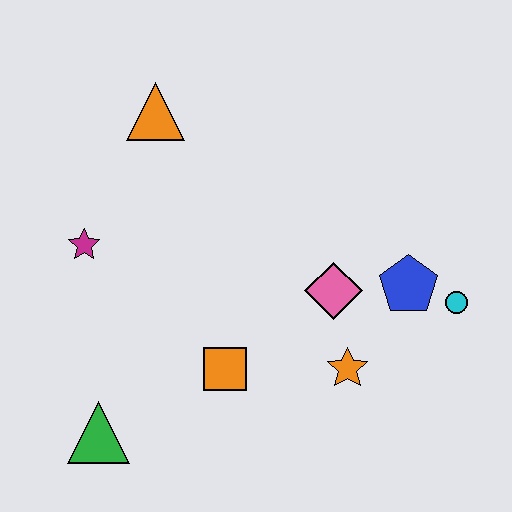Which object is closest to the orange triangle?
The magenta star is closest to the orange triangle.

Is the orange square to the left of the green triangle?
No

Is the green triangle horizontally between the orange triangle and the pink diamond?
No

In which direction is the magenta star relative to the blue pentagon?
The magenta star is to the left of the blue pentagon.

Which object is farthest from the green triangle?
The cyan circle is farthest from the green triangle.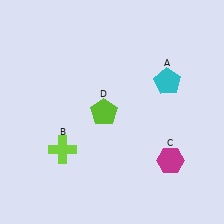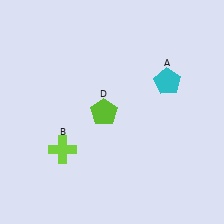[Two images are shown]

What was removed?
The magenta hexagon (C) was removed in Image 2.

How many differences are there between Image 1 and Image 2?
There is 1 difference between the two images.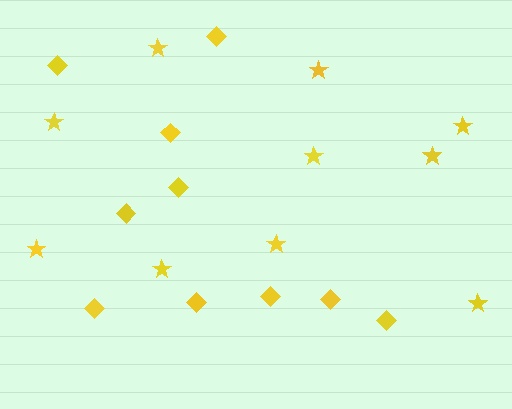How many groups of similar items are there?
There are 2 groups: one group of stars (10) and one group of diamonds (10).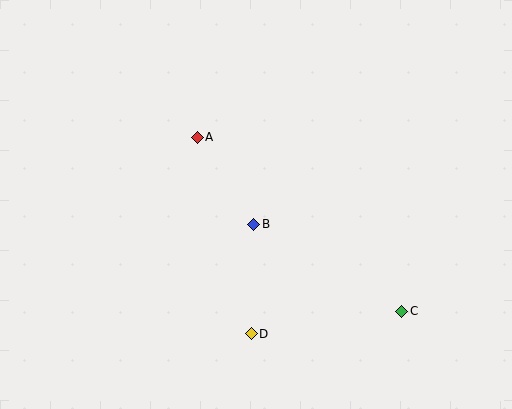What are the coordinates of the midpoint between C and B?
The midpoint between C and B is at (328, 268).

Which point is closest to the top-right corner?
Point C is closest to the top-right corner.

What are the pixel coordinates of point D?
Point D is at (251, 334).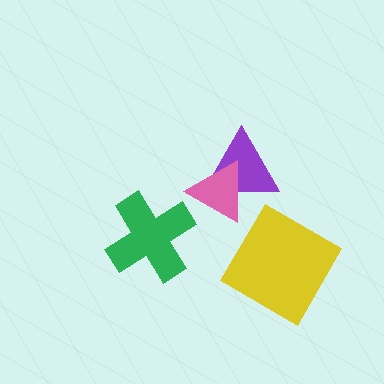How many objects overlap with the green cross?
0 objects overlap with the green cross.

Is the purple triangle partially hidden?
Yes, it is partially covered by another shape.